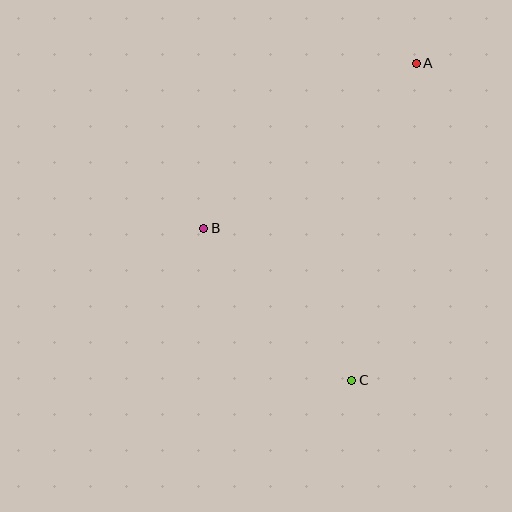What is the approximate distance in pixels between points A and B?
The distance between A and B is approximately 269 pixels.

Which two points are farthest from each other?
Points A and C are farthest from each other.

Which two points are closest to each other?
Points B and C are closest to each other.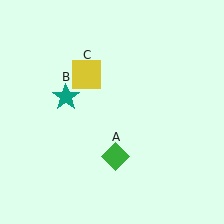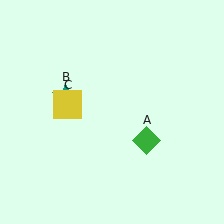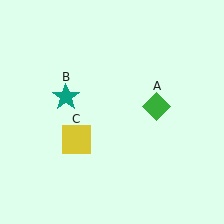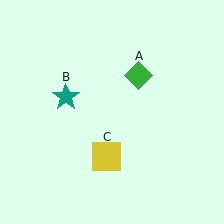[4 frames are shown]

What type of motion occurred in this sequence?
The green diamond (object A), yellow square (object C) rotated counterclockwise around the center of the scene.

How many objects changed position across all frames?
2 objects changed position: green diamond (object A), yellow square (object C).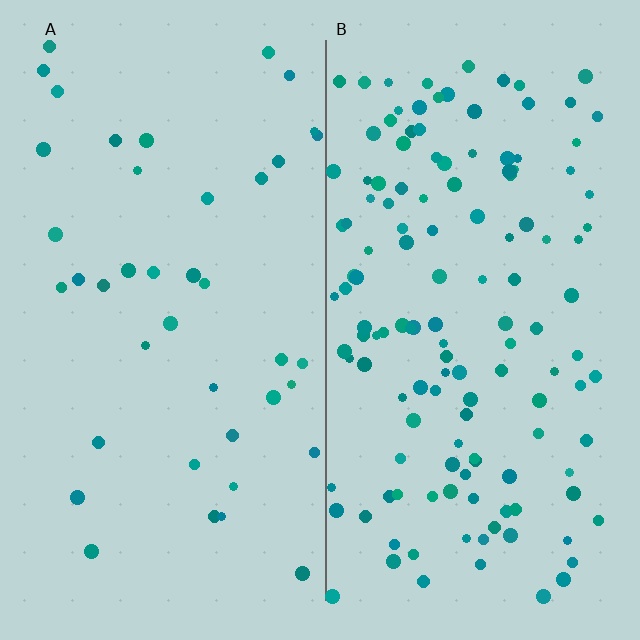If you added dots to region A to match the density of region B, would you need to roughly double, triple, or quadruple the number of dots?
Approximately triple.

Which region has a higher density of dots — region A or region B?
B (the right).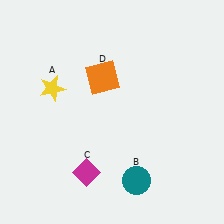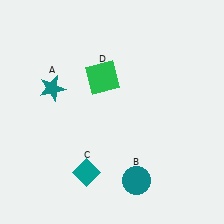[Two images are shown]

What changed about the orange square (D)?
In Image 1, D is orange. In Image 2, it changed to green.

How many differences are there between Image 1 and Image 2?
There are 3 differences between the two images.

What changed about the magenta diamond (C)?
In Image 1, C is magenta. In Image 2, it changed to teal.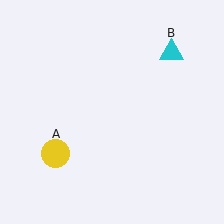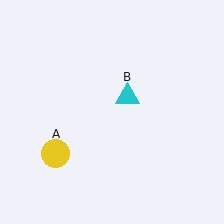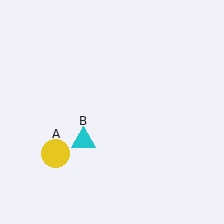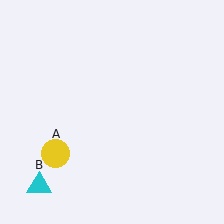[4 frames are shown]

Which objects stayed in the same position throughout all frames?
Yellow circle (object A) remained stationary.